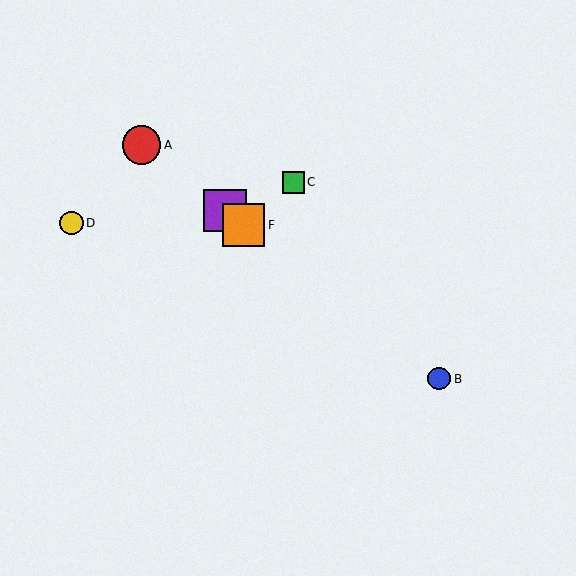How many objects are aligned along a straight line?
4 objects (A, B, E, F) are aligned along a straight line.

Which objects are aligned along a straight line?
Objects A, B, E, F are aligned along a straight line.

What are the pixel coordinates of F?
Object F is at (243, 225).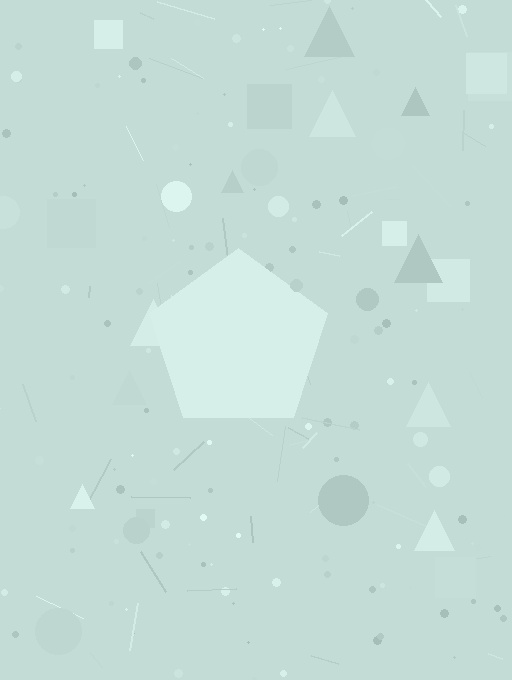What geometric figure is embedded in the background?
A pentagon is embedded in the background.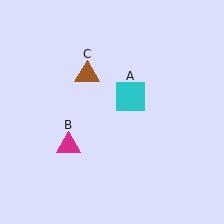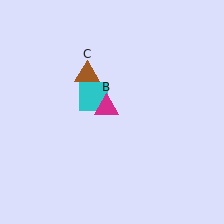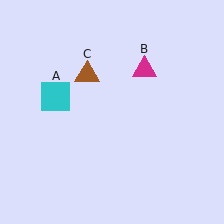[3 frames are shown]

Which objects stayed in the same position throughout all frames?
Brown triangle (object C) remained stationary.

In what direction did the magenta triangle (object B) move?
The magenta triangle (object B) moved up and to the right.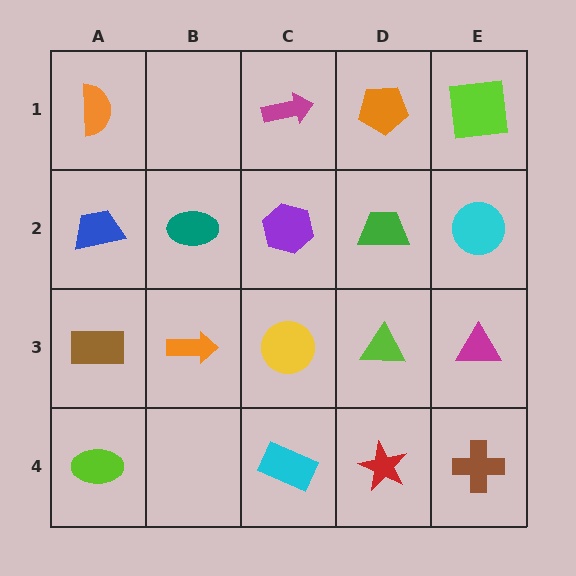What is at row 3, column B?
An orange arrow.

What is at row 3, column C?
A yellow circle.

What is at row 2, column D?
A green trapezoid.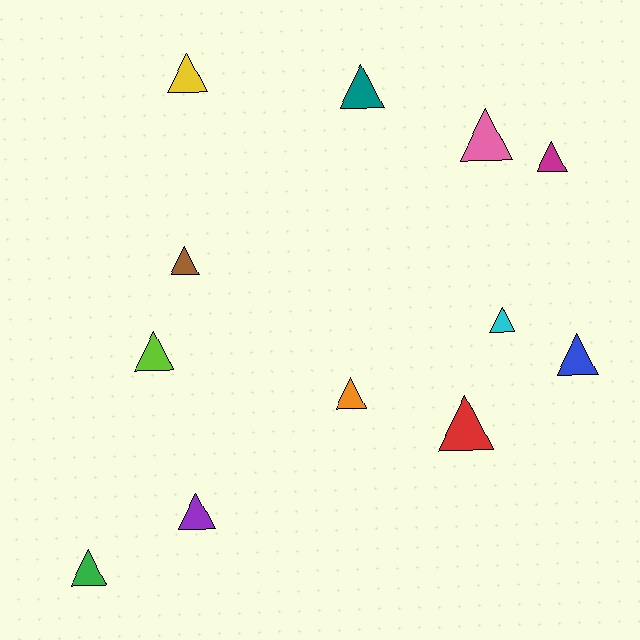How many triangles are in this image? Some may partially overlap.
There are 12 triangles.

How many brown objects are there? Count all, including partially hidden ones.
There is 1 brown object.